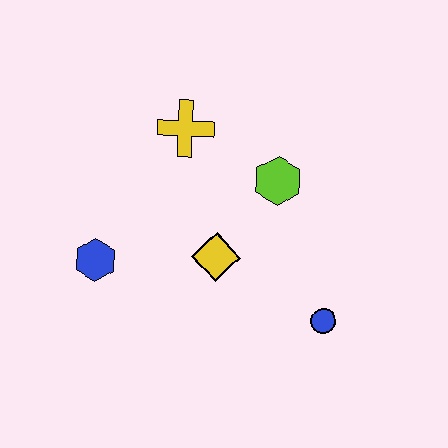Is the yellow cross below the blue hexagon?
No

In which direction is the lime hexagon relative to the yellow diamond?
The lime hexagon is above the yellow diamond.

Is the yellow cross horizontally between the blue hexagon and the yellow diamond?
Yes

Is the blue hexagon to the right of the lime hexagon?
No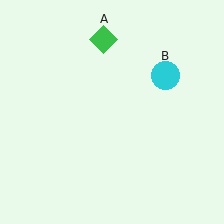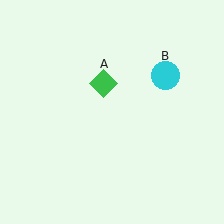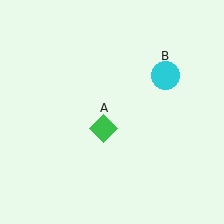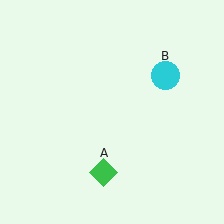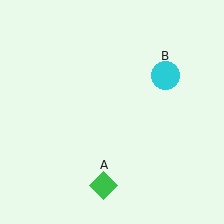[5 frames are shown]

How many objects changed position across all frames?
1 object changed position: green diamond (object A).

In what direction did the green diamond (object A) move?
The green diamond (object A) moved down.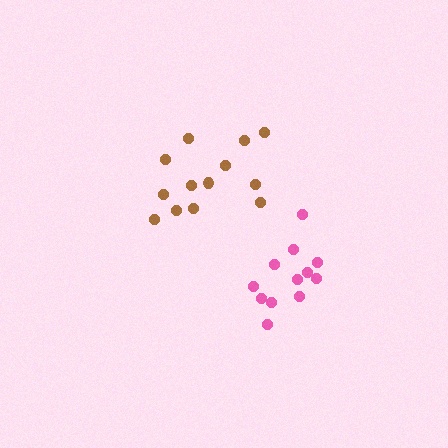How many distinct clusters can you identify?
There are 2 distinct clusters.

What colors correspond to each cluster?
The clusters are colored: pink, brown.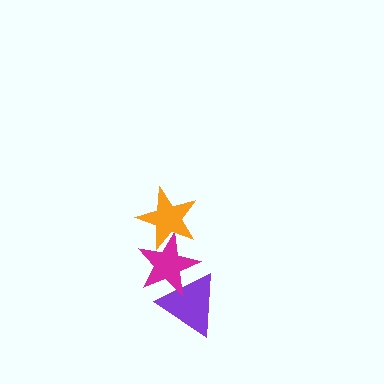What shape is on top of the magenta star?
The orange star is on top of the magenta star.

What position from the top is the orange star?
The orange star is 1st from the top.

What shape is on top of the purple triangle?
The magenta star is on top of the purple triangle.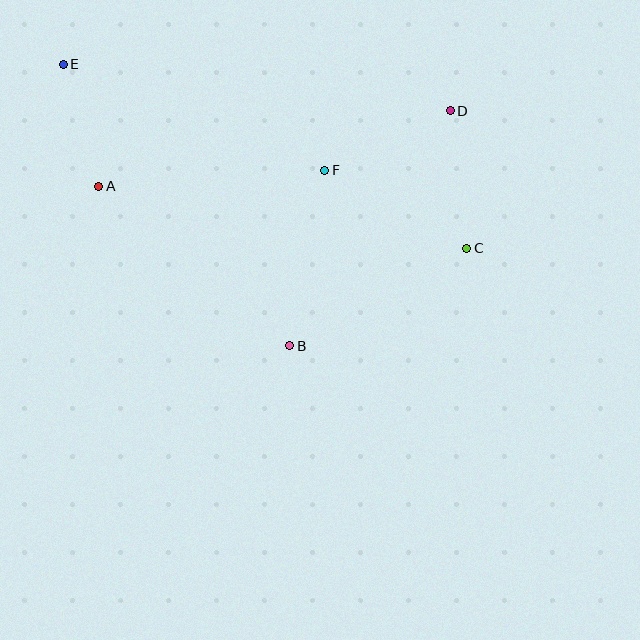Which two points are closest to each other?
Points A and E are closest to each other.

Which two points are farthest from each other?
Points C and E are farthest from each other.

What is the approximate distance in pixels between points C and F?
The distance between C and F is approximately 162 pixels.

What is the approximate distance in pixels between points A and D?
The distance between A and D is approximately 360 pixels.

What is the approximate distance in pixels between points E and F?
The distance between E and F is approximately 282 pixels.